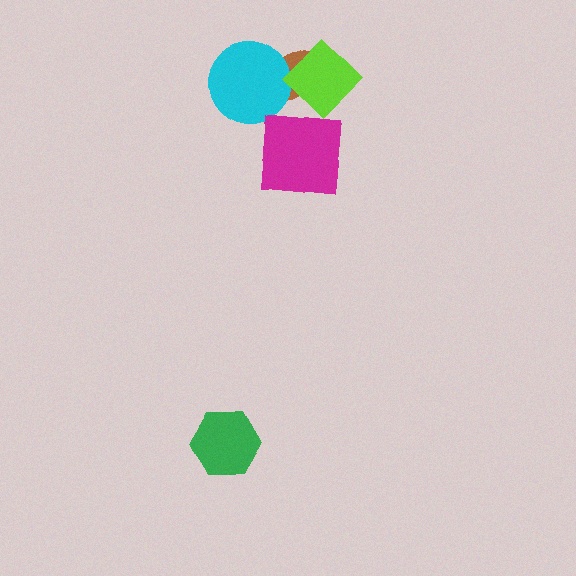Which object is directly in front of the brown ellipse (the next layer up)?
The cyan circle is directly in front of the brown ellipse.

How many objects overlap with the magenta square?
0 objects overlap with the magenta square.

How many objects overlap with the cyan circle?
1 object overlaps with the cyan circle.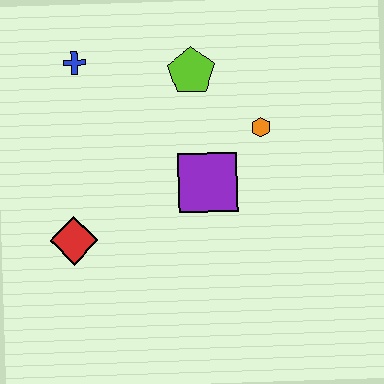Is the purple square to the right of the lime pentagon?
Yes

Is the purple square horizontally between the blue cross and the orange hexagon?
Yes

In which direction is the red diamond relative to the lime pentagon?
The red diamond is below the lime pentagon.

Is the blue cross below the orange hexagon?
No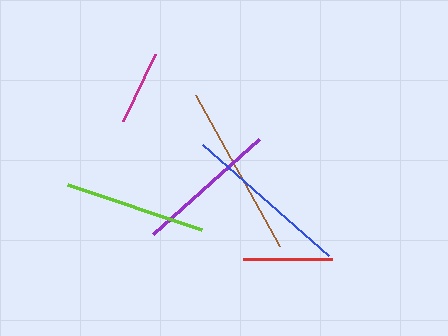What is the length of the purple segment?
The purple segment is approximately 142 pixels long.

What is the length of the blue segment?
The blue segment is approximately 168 pixels long.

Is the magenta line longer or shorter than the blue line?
The blue line is longer than the magenta line.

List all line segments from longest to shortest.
From longest to shortest: brown, blue, purple, lime, red, magenta.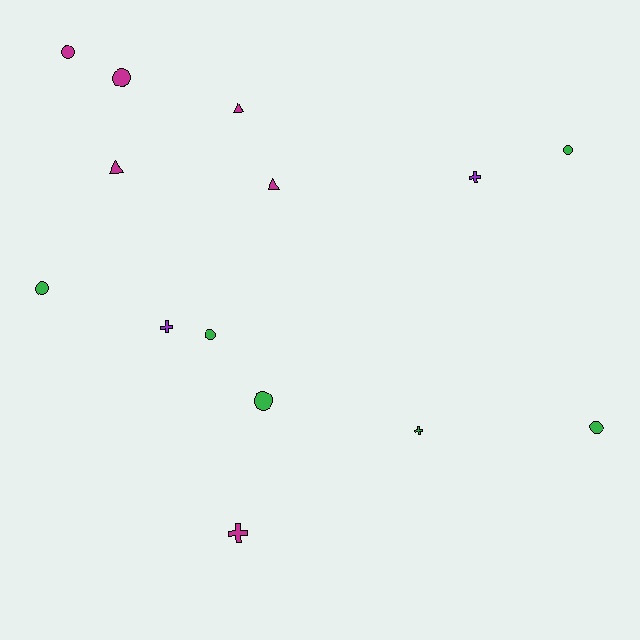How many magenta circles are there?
There are 2 magenta circles.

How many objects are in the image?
There are 14 objects.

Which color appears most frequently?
Magenta, with 6 objects.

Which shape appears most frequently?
Circle, with 7 objects.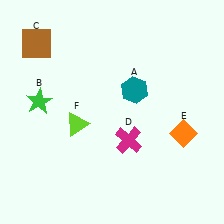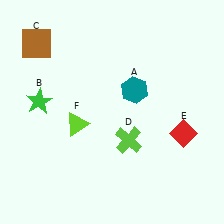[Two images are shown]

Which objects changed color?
D changed from magenta to lime. E changed from orange to red.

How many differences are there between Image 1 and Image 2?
There are 2 differences between the two images.